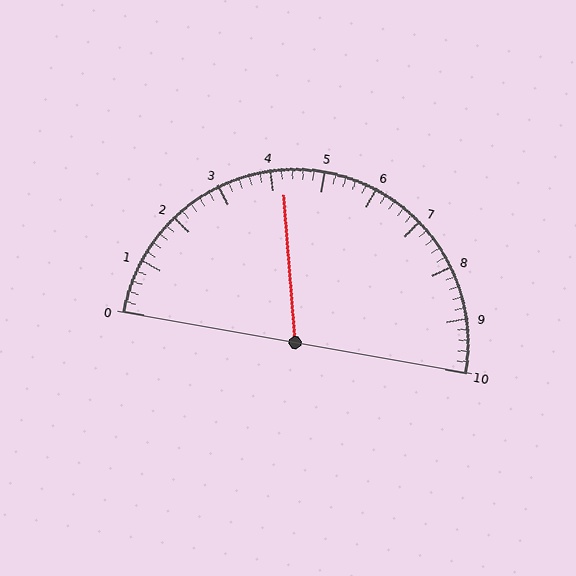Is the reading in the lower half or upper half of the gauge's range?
The reading is in the lower half of the range (0 to 10).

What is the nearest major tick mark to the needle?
The nearest major tick mark is 4.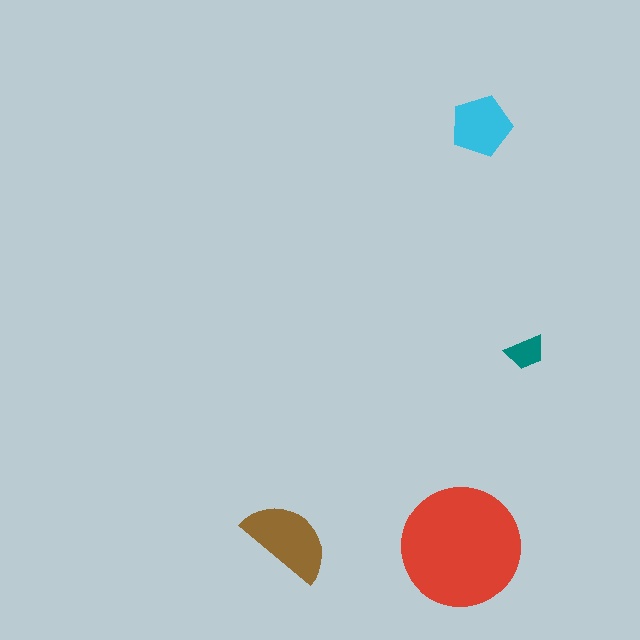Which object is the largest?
The red circle.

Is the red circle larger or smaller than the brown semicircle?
Larger.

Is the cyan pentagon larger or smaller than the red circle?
Smaller.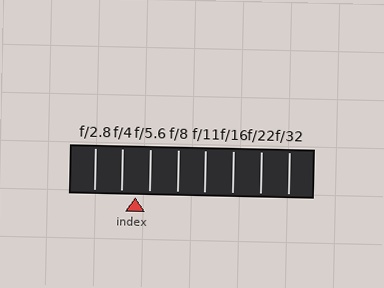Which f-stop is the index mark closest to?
The index mark is closest to f/4.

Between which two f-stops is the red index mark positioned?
The index mark is between f/4 and f/5.6.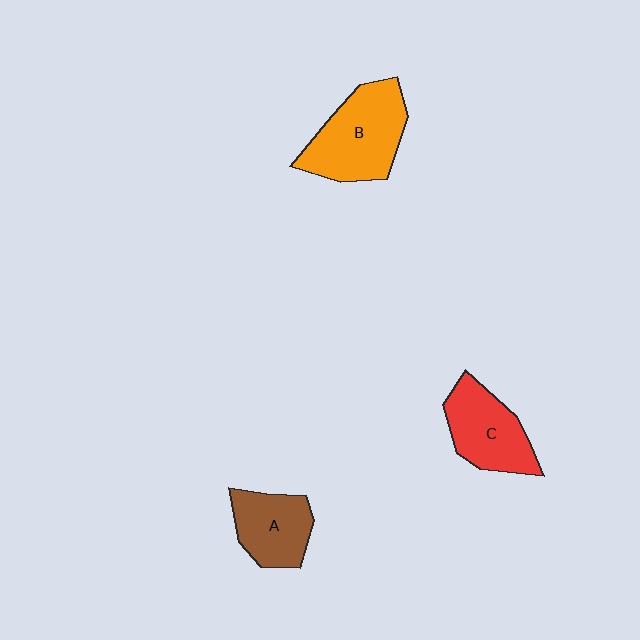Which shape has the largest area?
Shape B (orange).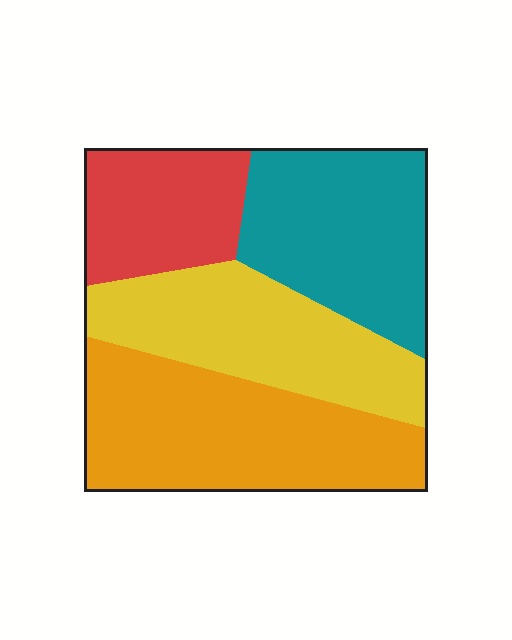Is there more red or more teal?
Teal.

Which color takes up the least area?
Red, at roughly 15%.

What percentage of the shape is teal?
Teal takes up about one quarter (1/4) of the shape.